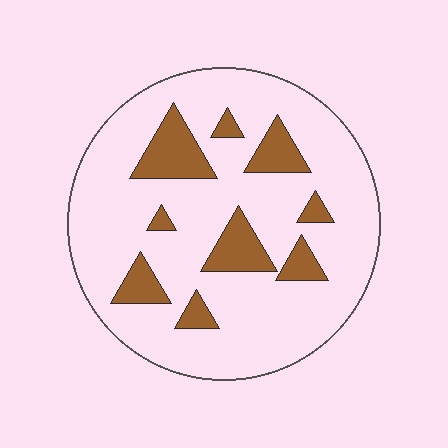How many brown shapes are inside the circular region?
9.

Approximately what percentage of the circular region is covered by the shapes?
Approximately 20%.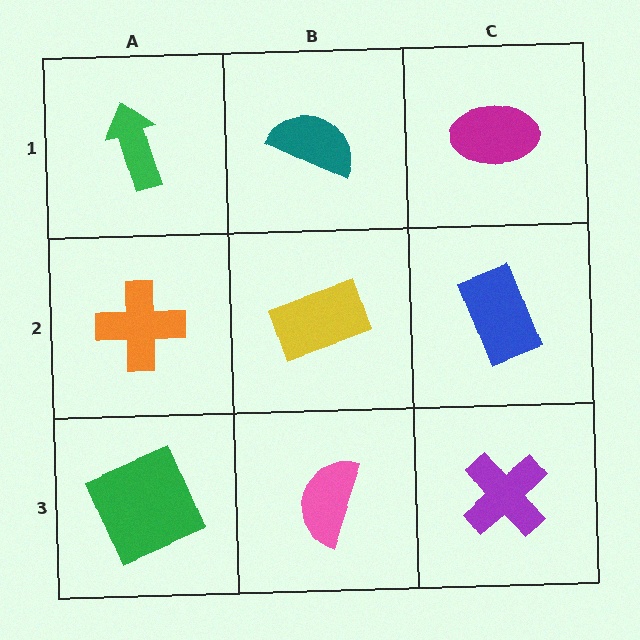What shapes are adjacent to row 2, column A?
A green arrow (row 1, column A), a green square (row 3, column A), a yellow rectangle (row 2, column B).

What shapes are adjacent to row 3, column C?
A blue rectangle (row 2, column C), a pink semicircle (row 3, column B).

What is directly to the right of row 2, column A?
A yellow rectangle.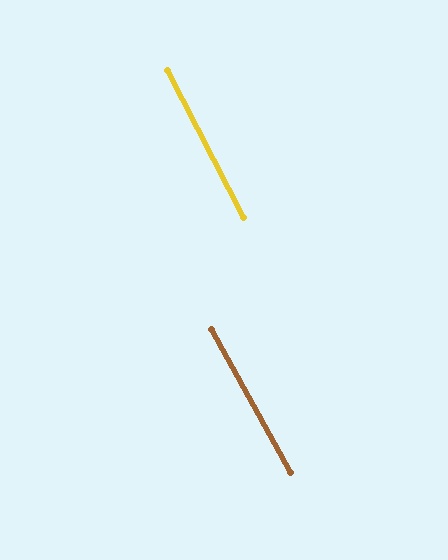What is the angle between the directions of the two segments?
Approximately 2 degrees.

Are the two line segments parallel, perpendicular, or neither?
Parallel — their directions differ by only 1.8°.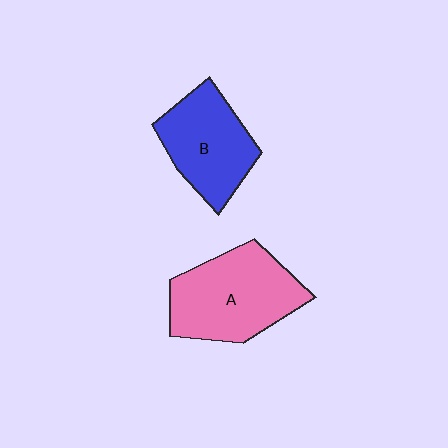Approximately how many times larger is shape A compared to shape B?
Approximately 1.2 times.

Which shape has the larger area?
Shape A (pink).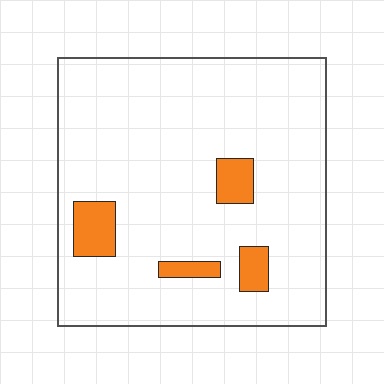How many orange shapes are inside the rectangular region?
4.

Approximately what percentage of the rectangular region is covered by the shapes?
Approximately 10%.